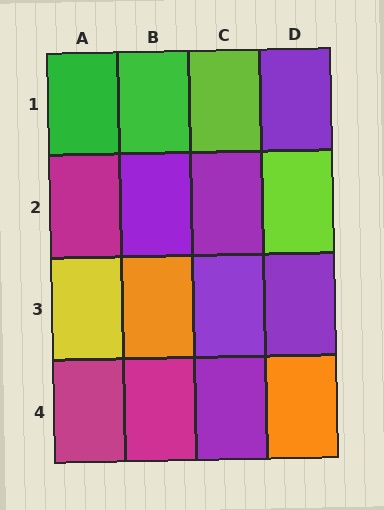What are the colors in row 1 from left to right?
Green, green, lime, purple.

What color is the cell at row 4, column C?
Purple.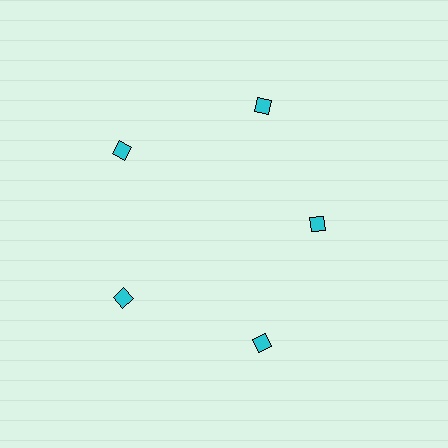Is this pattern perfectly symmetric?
No. The 5 cyan diamonds are arranged in a ring, but one element near the 3 o'clock position is pulled inward toward the center, breaking the 5-fold rotational symmetry.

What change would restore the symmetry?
The symmetry would be restored by moving it outward, back onto the ring so that all 5 diamonds sit at equal angles and equal distance from the center.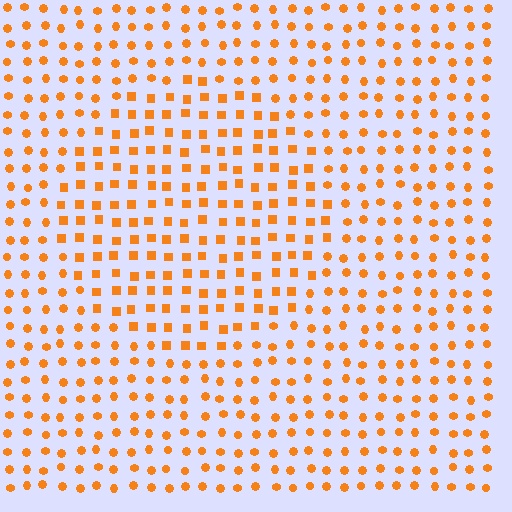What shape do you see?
I see a circle.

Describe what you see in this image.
The image is filled with small orange elements arranged in a uniform grid. A circle-shaped region contains squares, while the surrounding area contains circles. The boundary is defined purely by the change in element shape.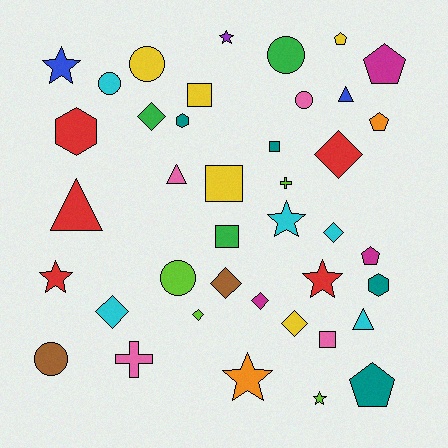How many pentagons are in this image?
There are 5 pentagons.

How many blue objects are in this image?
There are 2 blue objects.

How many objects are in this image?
There are 40 objects.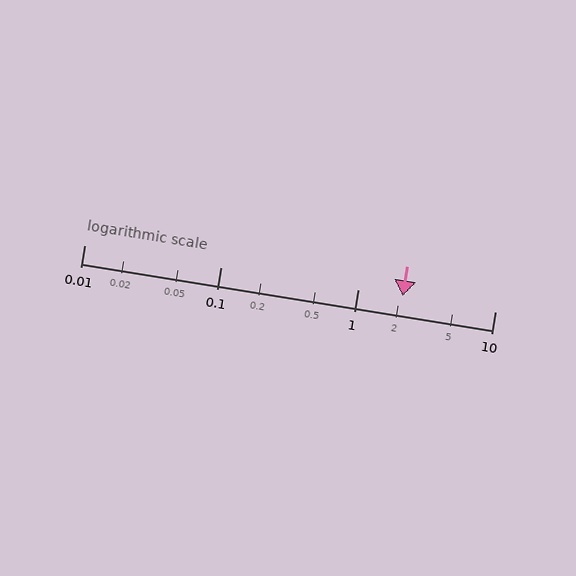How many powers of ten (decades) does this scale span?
The scale spans 3 decades, from 0.01 to 10.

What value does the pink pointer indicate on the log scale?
The pointer indicates approximately 2.1.